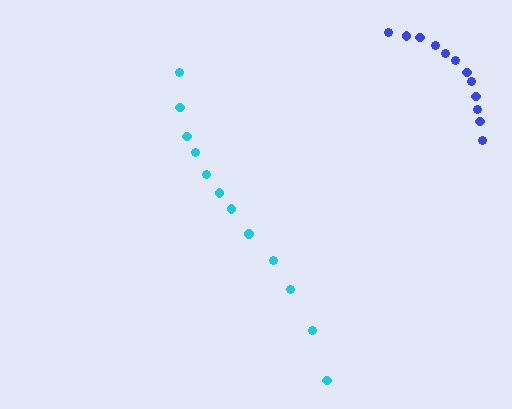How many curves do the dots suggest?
There are 2 distinct paths.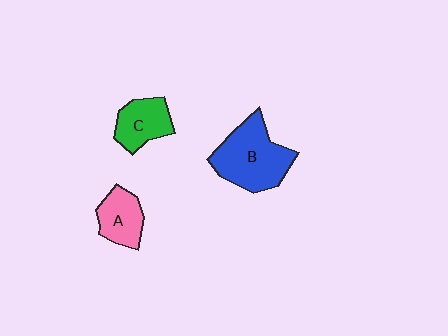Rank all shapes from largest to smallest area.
From largest to smallest: B (blue), C (green), A (pink).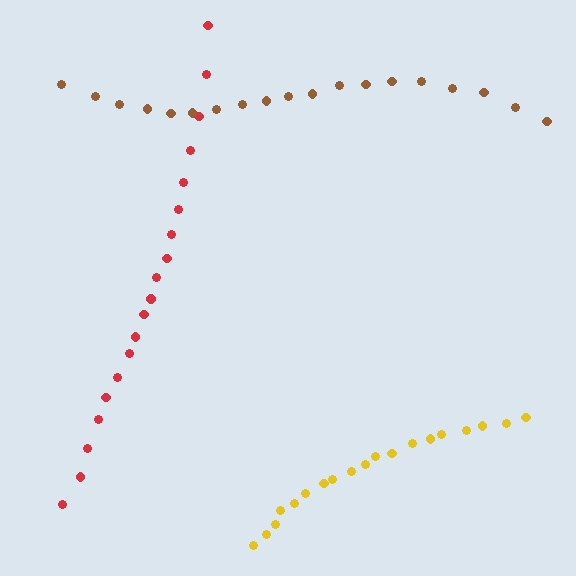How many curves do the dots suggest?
There are 3 distinct paths.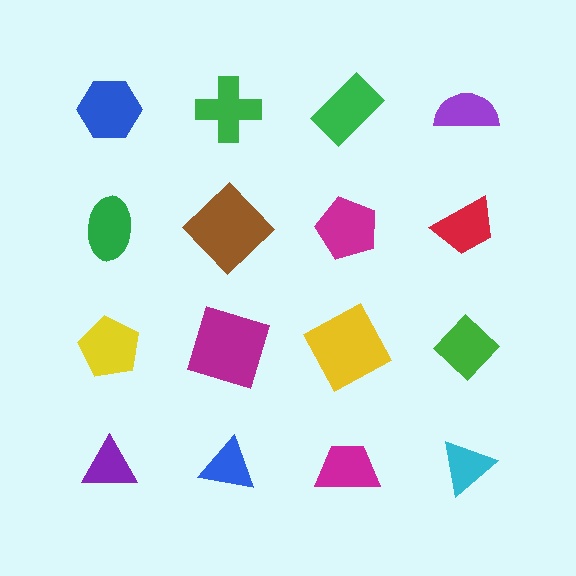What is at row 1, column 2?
A green cross.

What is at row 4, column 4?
A cyan triangle.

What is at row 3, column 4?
A green diamond.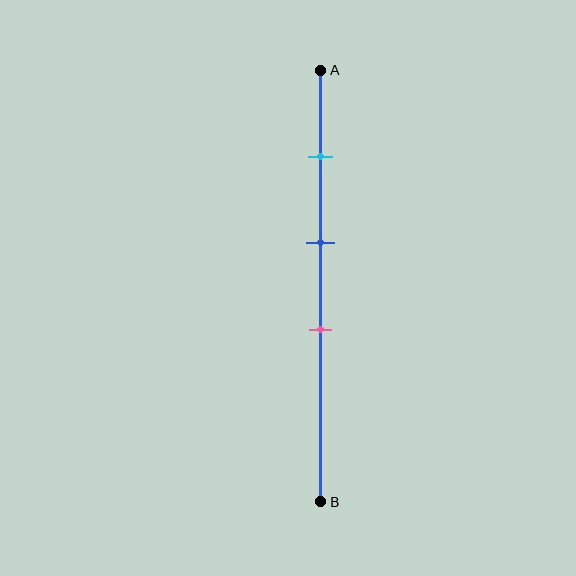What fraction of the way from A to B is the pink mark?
The pink mark is approximately 60% (0.6) of the way from A to B.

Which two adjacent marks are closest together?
The blue and pink marks are the closest adjacent pair.